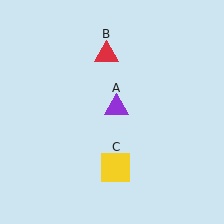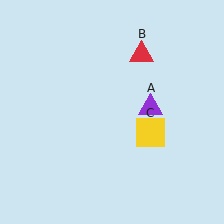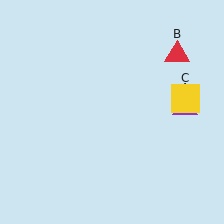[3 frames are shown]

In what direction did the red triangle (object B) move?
The red triangle (object B) moved right.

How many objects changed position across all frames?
3 objects changed position: purple triangle (object A), red triangle (object B), yellow square (object C).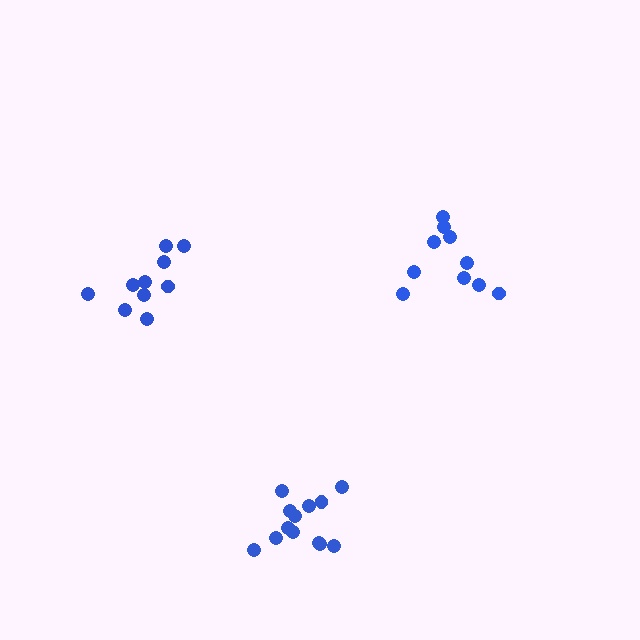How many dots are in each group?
Group 1: 13 dots, Group 2: 10 dots, Group 3: 10 dots (33 total).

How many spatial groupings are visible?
There are 3 spatial groupings.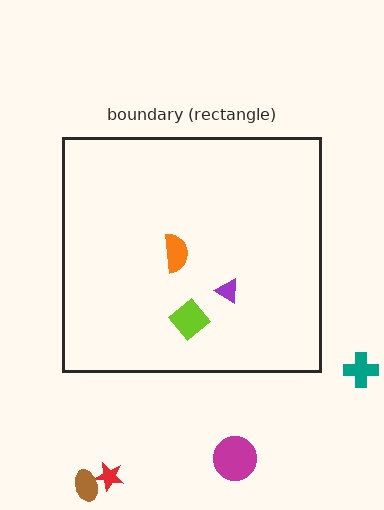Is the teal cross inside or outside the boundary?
Outside.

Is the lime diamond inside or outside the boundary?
Inside.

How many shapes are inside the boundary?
3 inside, 4 outside.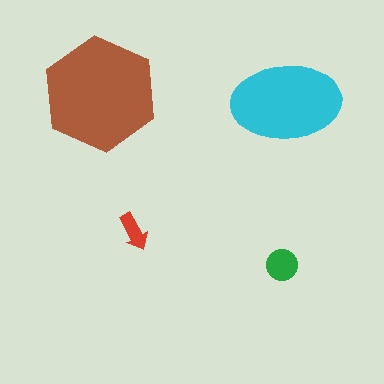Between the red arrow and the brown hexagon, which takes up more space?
The brown hexagon.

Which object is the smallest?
The red arrow.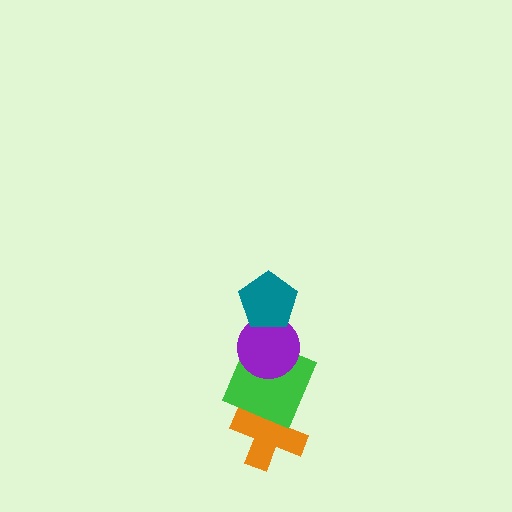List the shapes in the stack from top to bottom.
From top to bottom: the teal pentagon, the purple circle, the green square, the orange cross.